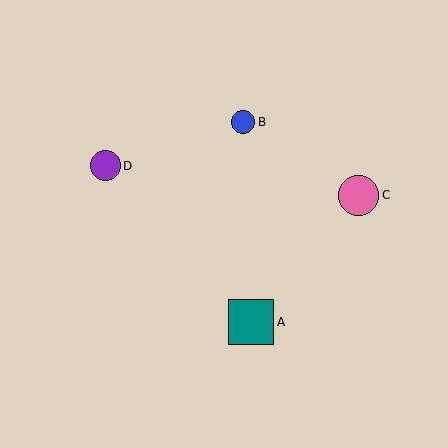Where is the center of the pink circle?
The center of the pink circle is at (359, 195).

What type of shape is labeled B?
Shape B is a blue circle.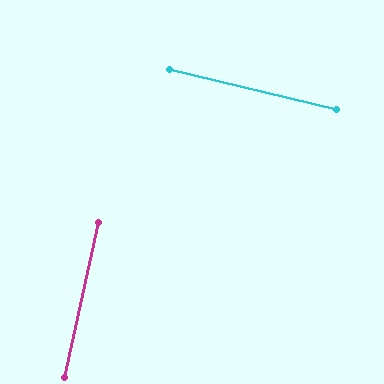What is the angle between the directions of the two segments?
Approximately 89 degrees.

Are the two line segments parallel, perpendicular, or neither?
Perpendicular — they meet at approximately 89°.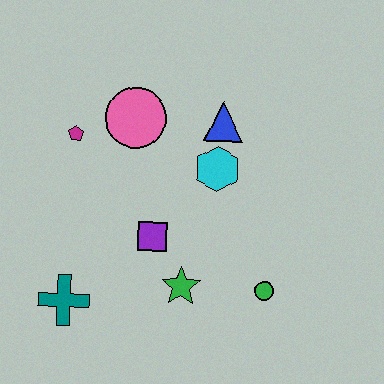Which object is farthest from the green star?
The magenta pentagon is farthest from the green star.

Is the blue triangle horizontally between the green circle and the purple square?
Yes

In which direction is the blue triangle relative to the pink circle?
The blue triangle is to the right of the pink circle.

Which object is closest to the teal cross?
The purple square is closest to the teal cross.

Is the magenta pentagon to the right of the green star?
No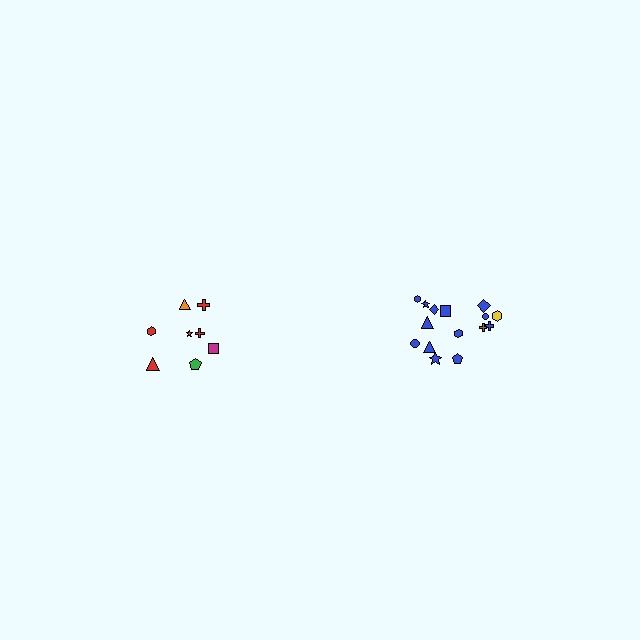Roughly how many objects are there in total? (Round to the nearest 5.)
Roughly 25 objects in total.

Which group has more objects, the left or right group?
The right group.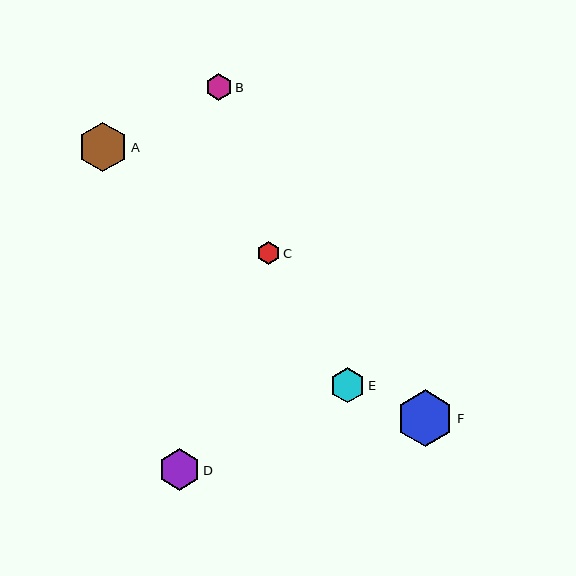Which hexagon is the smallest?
Hexagon C is the smallest with a size of approximately 23 pixels.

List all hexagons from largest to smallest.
From largest to smallest: F, A, D, E, B, C.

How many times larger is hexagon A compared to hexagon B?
Hexagon A is approximately 1.8 times the size of hexagon B.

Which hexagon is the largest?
Hexagon F is the largest with a size of approximately 57 pixels.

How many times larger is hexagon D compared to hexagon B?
Hexagon D is approximately 1.5 times the size of hexagon B.